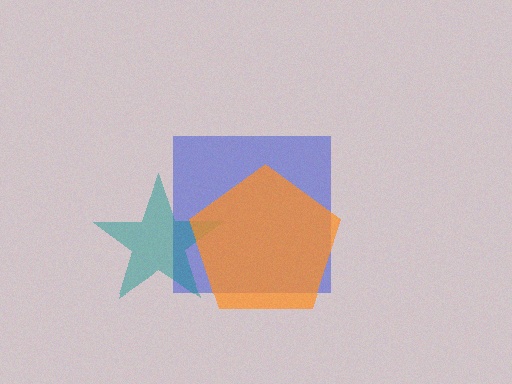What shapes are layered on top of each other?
The layered shapes are: a blue square, a teal star, an orange pentagon.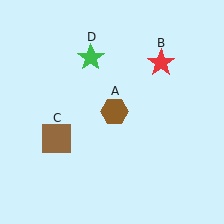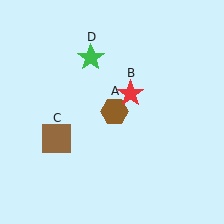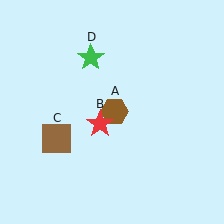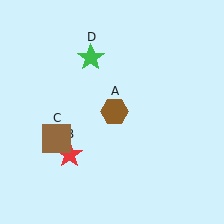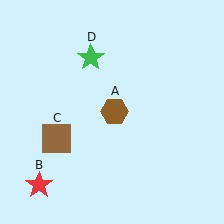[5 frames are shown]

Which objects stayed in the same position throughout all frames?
Brown hexagon (object A) and brown square (object C) and green star (object D) remained stationary.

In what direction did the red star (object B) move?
The red star (object B) moved down and to the left.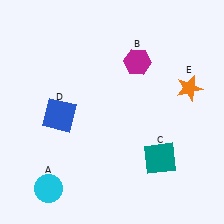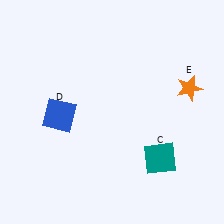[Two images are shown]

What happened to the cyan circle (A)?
The cyan circle (A) was removed in Image 2. It was in the bottom-left area of Image 1.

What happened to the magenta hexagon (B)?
The magenta hexagon (B) was removed in Image 2. It was in the top-right area of Image 1.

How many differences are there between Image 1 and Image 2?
There are 2 differences between the two images.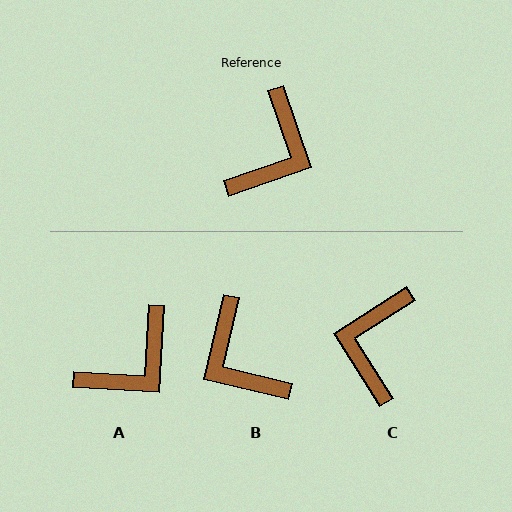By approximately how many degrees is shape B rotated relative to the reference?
Approximately 122 degrees clockwise.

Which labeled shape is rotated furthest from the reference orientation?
C, about 167 degrees away.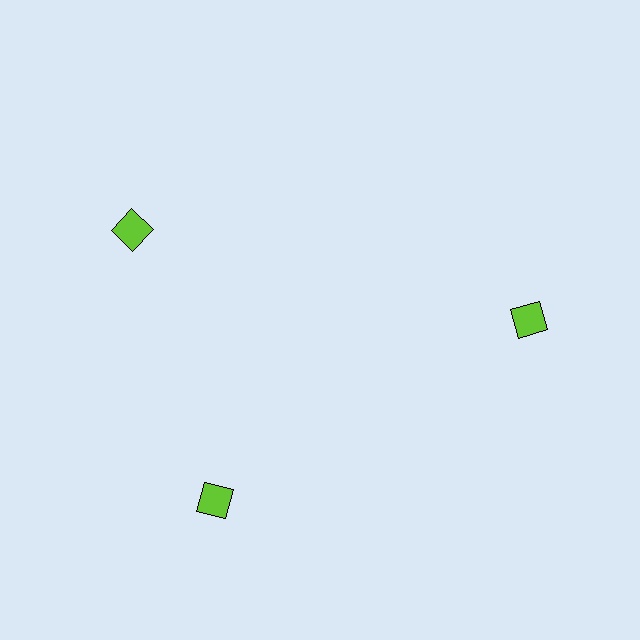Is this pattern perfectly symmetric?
No. The 3 lime squares are arranged in a ring, but one element near the 11 o'clock position is rotated out of alignment along the ring, breaking the 3-fold rotational symmetry.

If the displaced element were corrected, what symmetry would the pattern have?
It would have 3-fold rotational symmetry — the pattern would map onto itself every 120 degrees.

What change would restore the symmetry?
The symmetry would be restored by rotating it back into even spacing with its neighbors so that all 3 squares sit at equal angles and equal distance from the center.